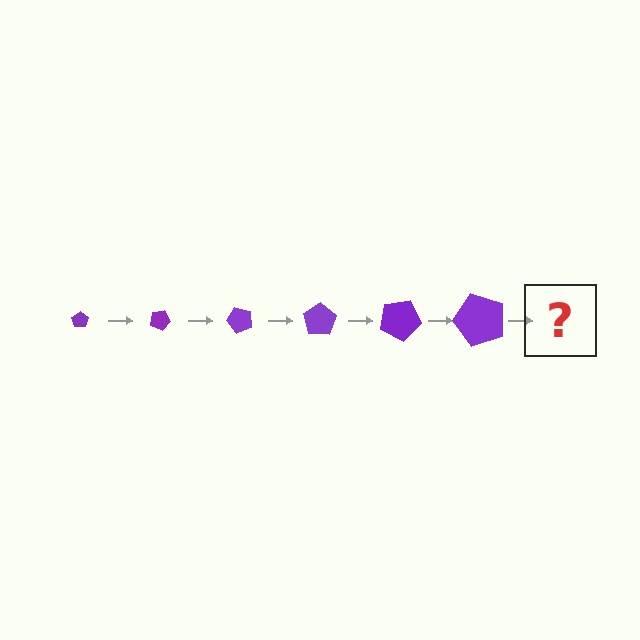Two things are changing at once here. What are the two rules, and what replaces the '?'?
The two rules are that the pentagon grows larger each step and it rotates 25 degrees each step. The '?' should be a pentagon, larger than the previous one and rotated 150 degrees from the start.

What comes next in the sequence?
The next element should be a pentagon, larger than the previous one and rotated 150 degrees from the start.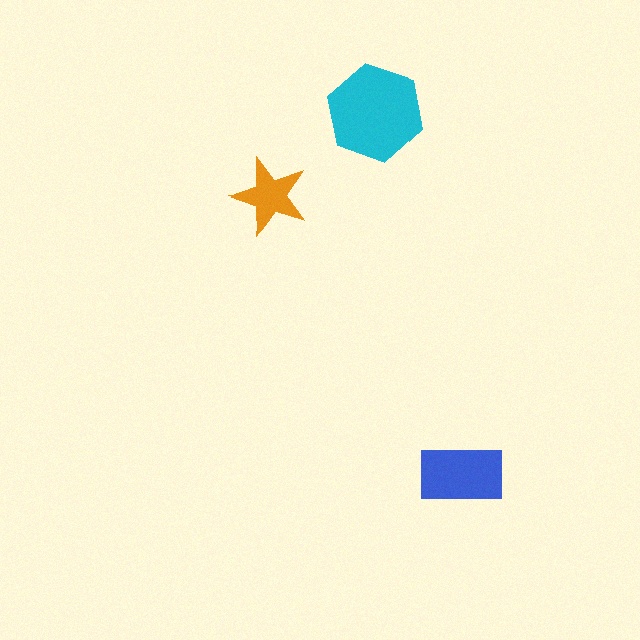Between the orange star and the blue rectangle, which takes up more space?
The blue rectangle.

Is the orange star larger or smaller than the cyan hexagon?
Smaller.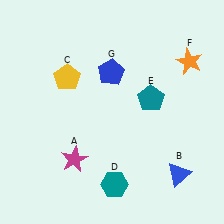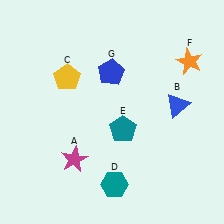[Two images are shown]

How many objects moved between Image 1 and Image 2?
2 objects moved between the two images.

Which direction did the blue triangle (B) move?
The blue triangle (B) moved up.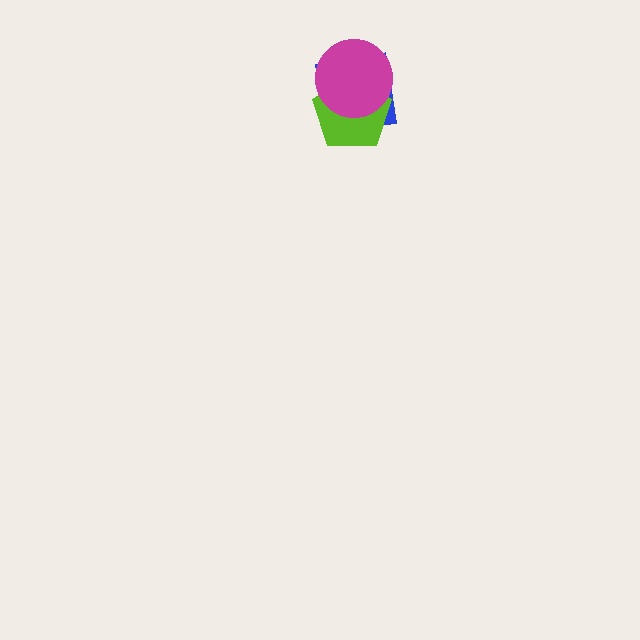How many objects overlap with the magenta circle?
2 objects overlap with the magenta circle.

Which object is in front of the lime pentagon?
The magenta circle is in front of the lime pentagon.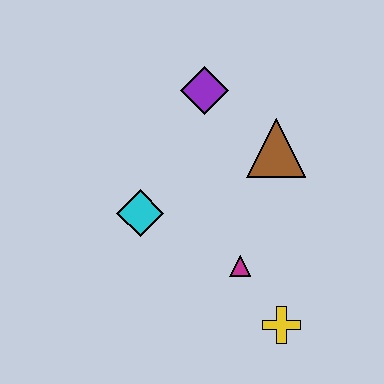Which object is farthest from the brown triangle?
The yellow cross is farthest from the brown triangle.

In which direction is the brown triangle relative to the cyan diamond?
The brown triangle is to the right of the cyan diamond.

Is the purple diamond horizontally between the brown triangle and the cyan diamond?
Yes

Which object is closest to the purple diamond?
The brown triangle is closest to the purple diamond.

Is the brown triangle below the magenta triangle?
No